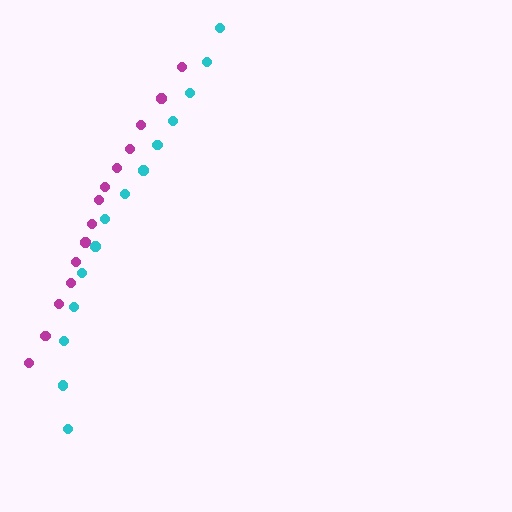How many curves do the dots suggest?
There are 2 distinct paths.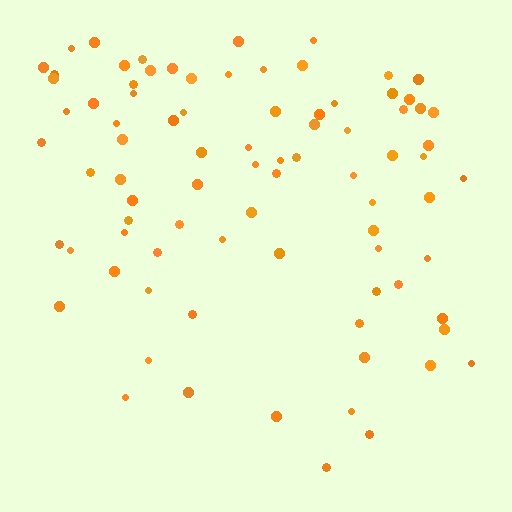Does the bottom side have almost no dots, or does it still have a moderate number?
Still a moderate number, just noticeably fewer than the top.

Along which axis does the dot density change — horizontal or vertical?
Vertical.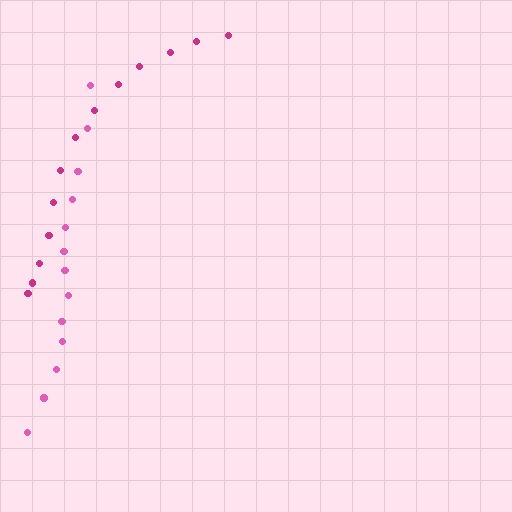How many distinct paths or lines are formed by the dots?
There are 2 distinct paths.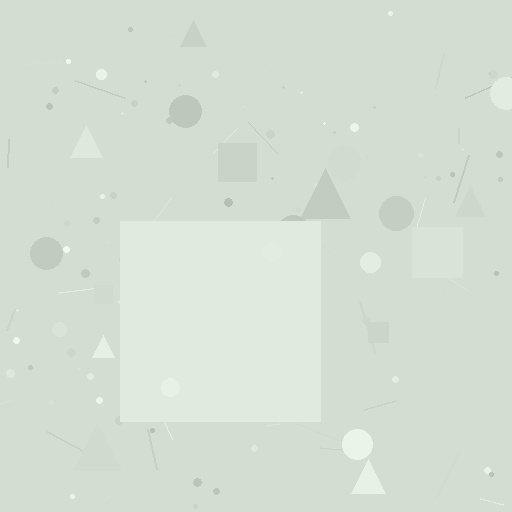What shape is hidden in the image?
A square is hidden in the image.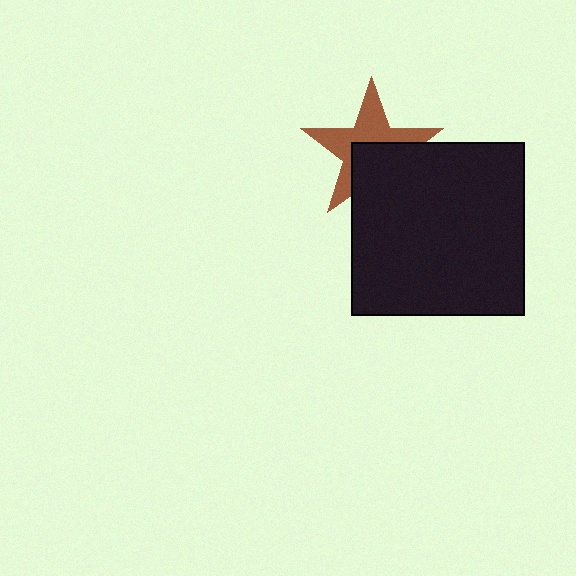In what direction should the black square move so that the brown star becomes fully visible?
The black square should move down. That is the shortest direction to clear the overlap and leave the brown star fully visible.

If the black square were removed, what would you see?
You would see the complete brown star.